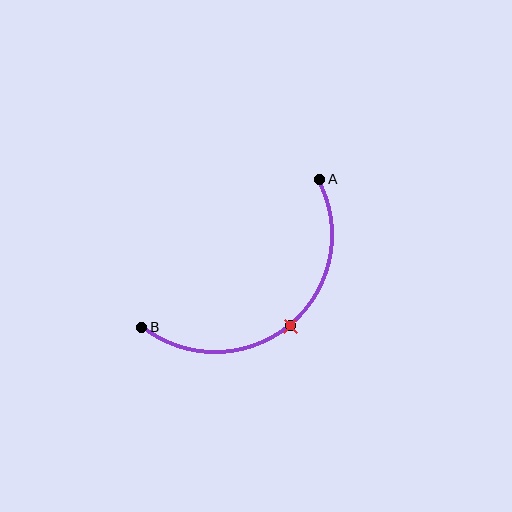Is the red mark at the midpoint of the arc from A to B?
Yes. The red mark lies on the arc at equal arc-length from both A and B — it is the arc midpoint.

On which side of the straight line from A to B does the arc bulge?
The arc bulges below and to the right of the straight line connecting A and B.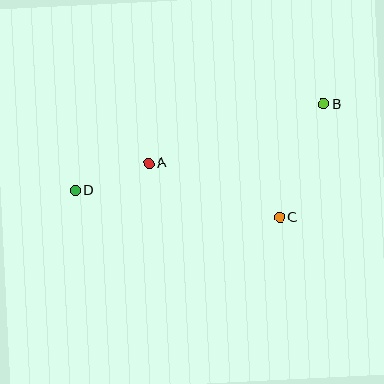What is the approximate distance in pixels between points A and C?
The distance between A and C is approximately 142 pixels.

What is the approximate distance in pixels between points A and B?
The distance between A and B is approximately 185 pixels.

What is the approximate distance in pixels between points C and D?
The distance between C and D is approximately 206 pixels.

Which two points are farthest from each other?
Points B and D are farthest from each other.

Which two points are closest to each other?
Points A and D are closest to each other.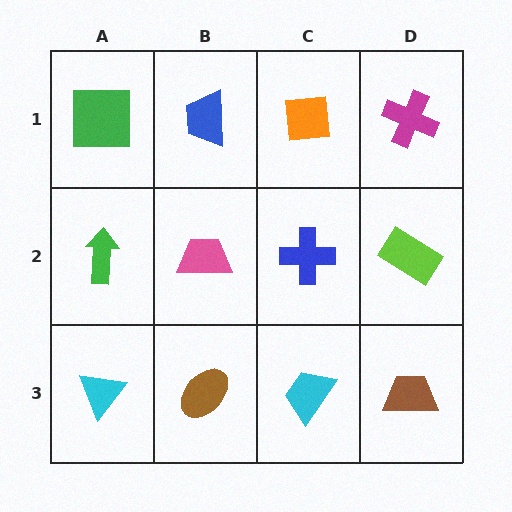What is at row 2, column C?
A blue cross.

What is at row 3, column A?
A cyan triangle.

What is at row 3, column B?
A brown ellipse.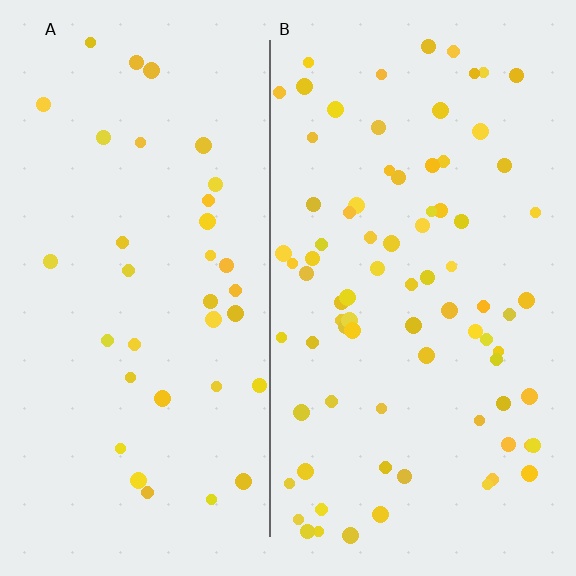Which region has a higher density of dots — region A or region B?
B (the right).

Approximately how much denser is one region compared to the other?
Approximately 2.3× — region B over region A.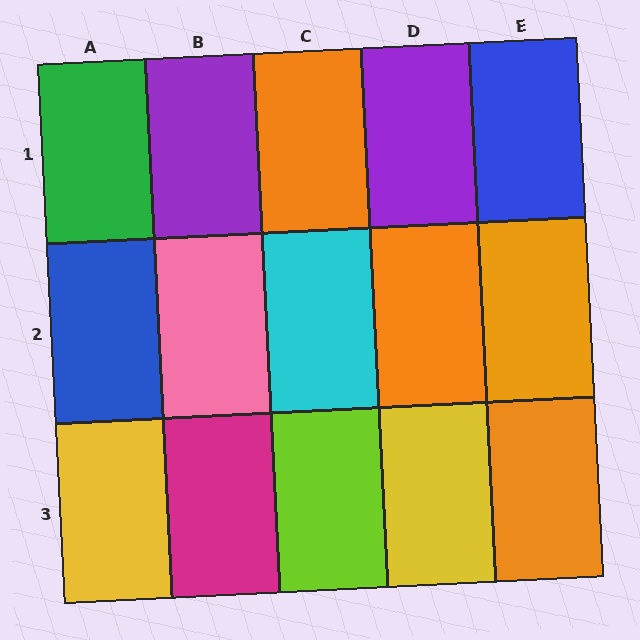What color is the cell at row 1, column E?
Blue.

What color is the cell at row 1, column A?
Green.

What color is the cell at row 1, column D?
Purple.